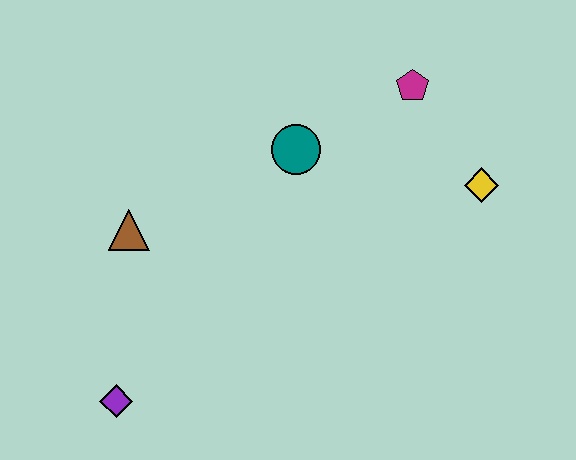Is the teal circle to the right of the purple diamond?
Yes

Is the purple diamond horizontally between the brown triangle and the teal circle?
No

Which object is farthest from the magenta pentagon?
The purple diamond is farthest from the magenta pentagon.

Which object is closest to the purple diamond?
The brown triangle is closest to the purple diamond.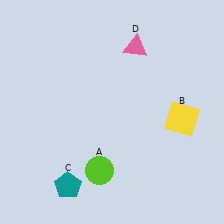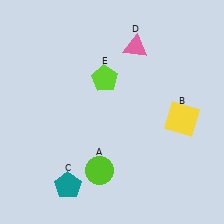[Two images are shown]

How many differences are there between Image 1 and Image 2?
There is 1 difference between the two images.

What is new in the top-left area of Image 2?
A lime pentagon (E) was added in the top-left area of Image 2.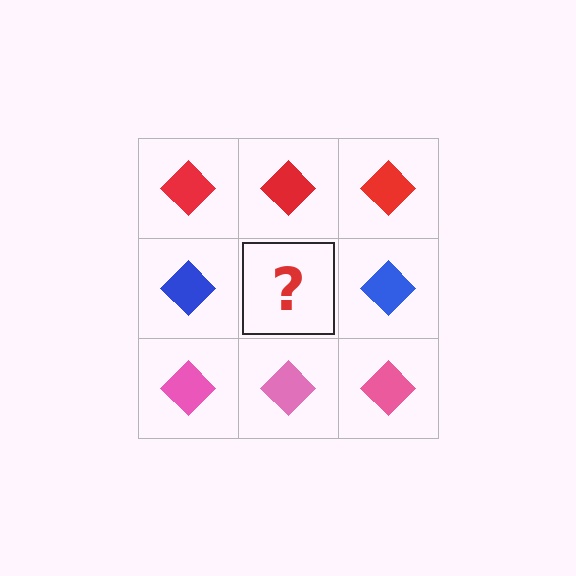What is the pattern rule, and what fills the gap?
The rule is that each row has a consistent color. The gap should be filled with a blue diamond.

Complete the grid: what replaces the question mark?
The question mark should be replaced with a blue diamond.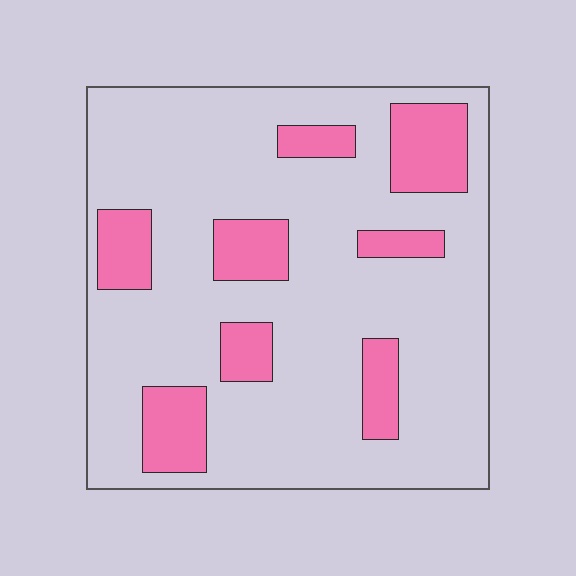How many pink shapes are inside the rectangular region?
8.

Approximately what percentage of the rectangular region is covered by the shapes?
Approximately 20%.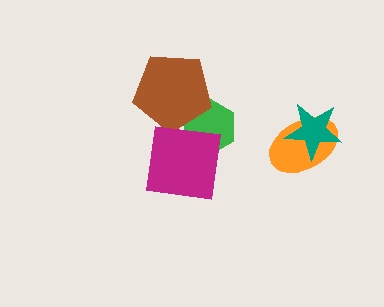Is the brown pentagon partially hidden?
Yes, it is partially covered by another shape.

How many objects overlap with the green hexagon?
2 objects overlap with the green hexagon.